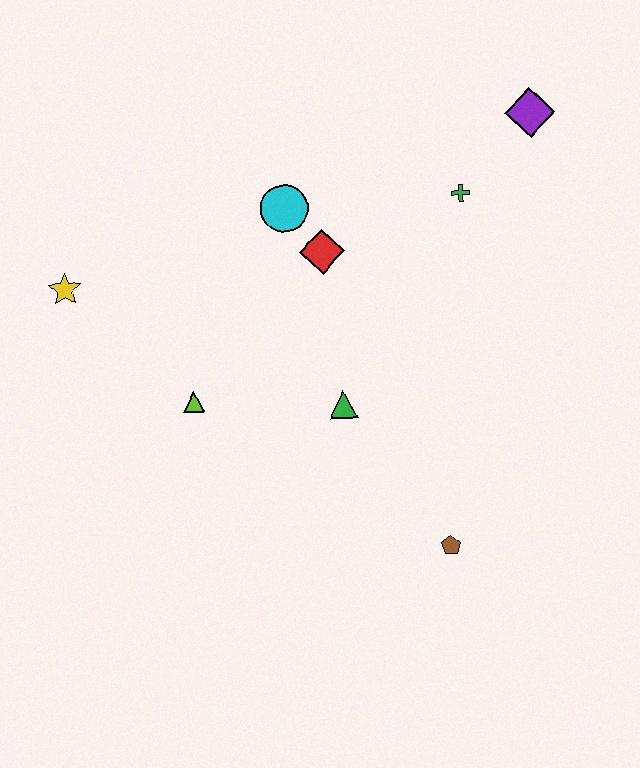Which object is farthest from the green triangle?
The purple diamond is farthest from the green triangle.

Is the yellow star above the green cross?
No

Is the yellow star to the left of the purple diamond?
Yes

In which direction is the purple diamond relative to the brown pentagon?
The purple diamond is above the brown pentagon.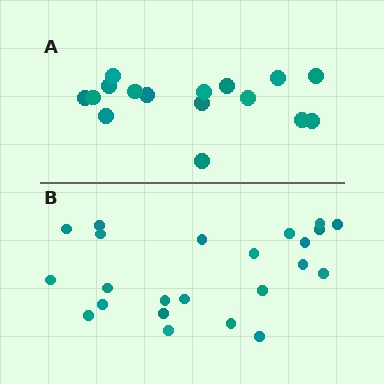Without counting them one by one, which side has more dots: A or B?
Region B (the bottom region) has more dots.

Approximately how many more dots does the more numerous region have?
Region B has roughly 8 or so more dots than region A.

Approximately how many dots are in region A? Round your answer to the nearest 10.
About 20 dots. (The exact count is 16, which rounds to 20.)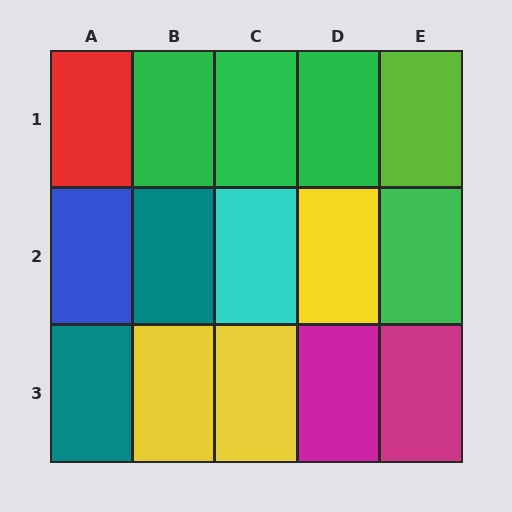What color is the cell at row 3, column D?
Magenta.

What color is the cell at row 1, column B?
Green.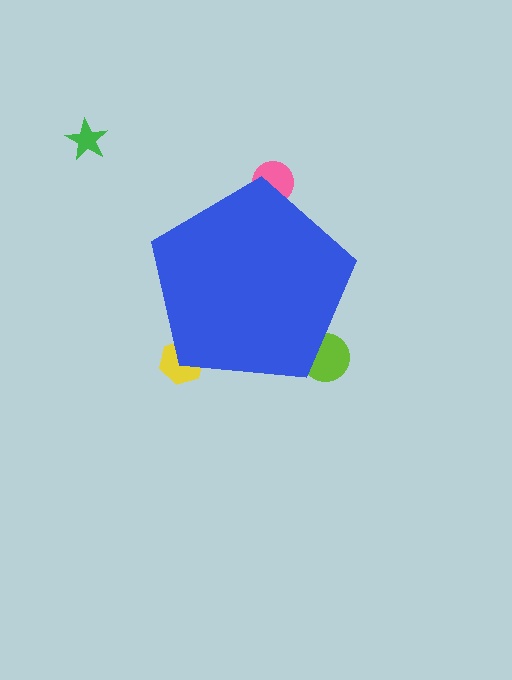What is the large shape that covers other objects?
A blue pentagon.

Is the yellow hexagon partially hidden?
Yes, the yellow hexagon is partially hidden behind the blue pentagon.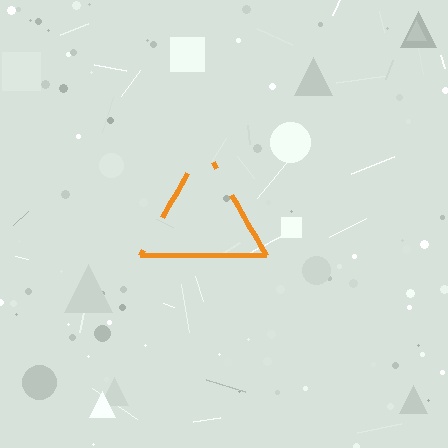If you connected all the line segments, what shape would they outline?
They would outline a triangle.